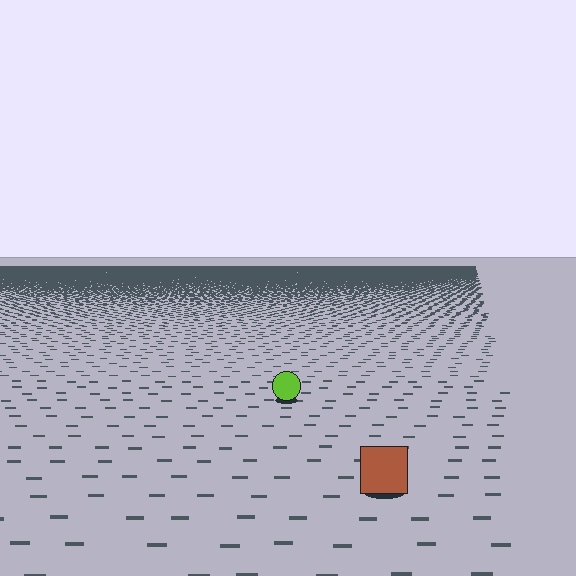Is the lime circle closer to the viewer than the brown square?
No. The brown square is closer — you can tell from the texture gradient: the ground texture is coarser near it.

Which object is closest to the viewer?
The brown square is closest. The texture marks near it are larger and more spread out.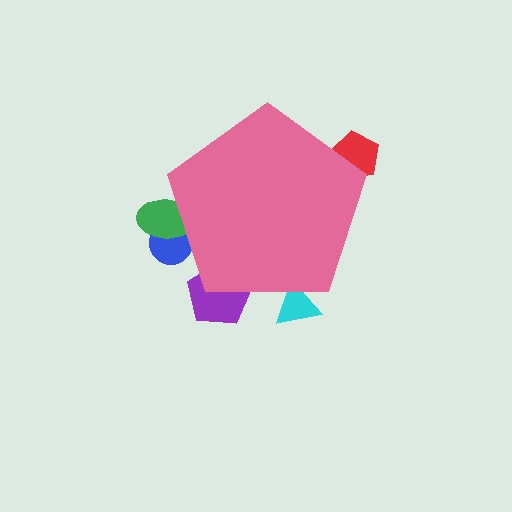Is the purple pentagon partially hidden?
Yes, the purple pentagon is partially hidden behind the pink pentagon.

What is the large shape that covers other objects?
A pink pentagon.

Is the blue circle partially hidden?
Yes, the blue circle is partially hidden behind the pink pentagon.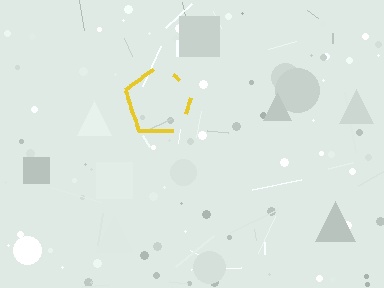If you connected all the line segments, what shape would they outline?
They would outline a pentagon.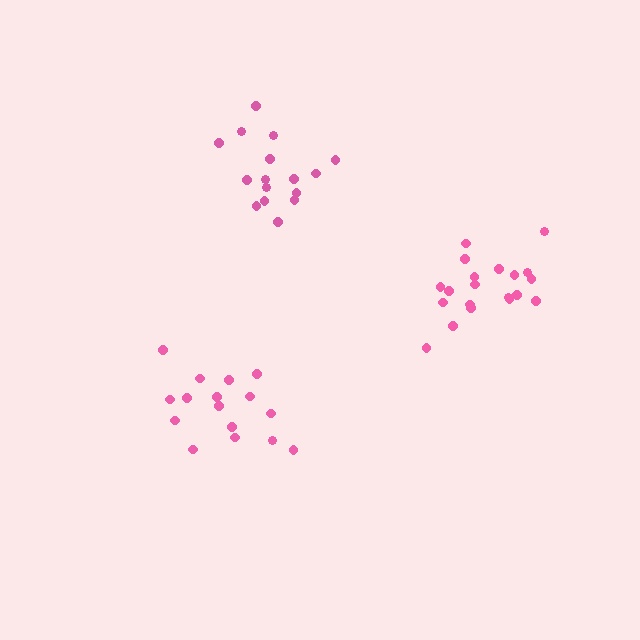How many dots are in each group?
Group 1: 16 dots, Group 2: 16 dots, Group 3: 20 dots (52 total).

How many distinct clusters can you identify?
There are 3 distinct clusters.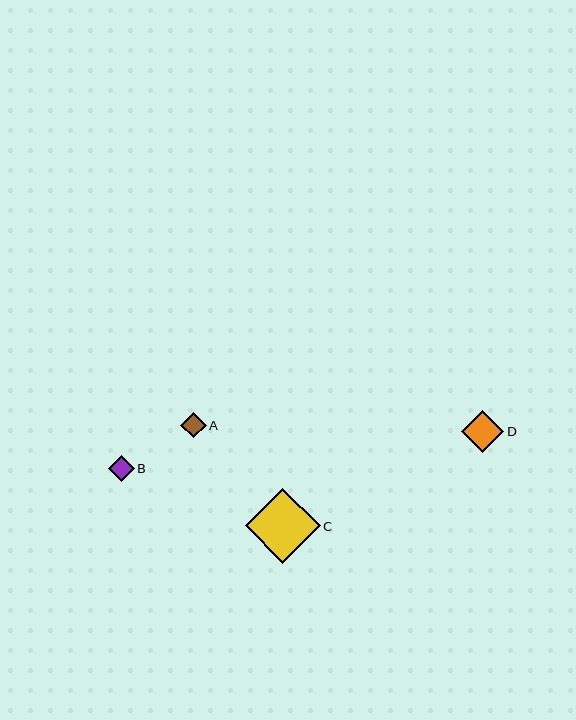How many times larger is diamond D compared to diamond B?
Diamond D is approximately 1.6 times the size of diamond B.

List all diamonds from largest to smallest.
From largest to smallest: C, D, A, B.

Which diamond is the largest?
Diamond C is the largest with a size of approximately 75 pixels.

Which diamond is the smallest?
Diamond B is the smallest with a size of approximately 26 pixels.